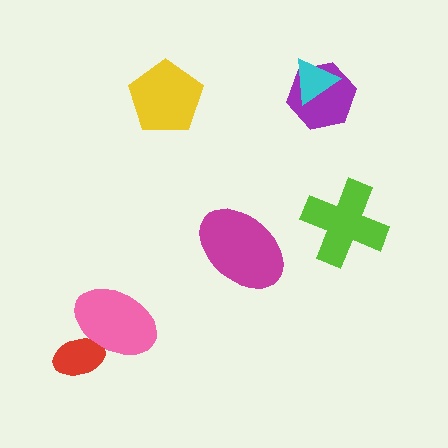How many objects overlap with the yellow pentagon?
0 objects overlap with the yellow pentagon.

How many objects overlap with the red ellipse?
1 object overlaps with the red ellipse.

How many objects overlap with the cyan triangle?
1 object overlaps with the cyan triangle.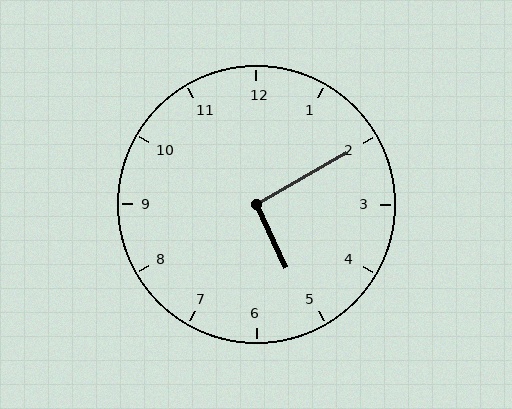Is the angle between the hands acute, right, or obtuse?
It is right.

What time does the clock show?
5:10.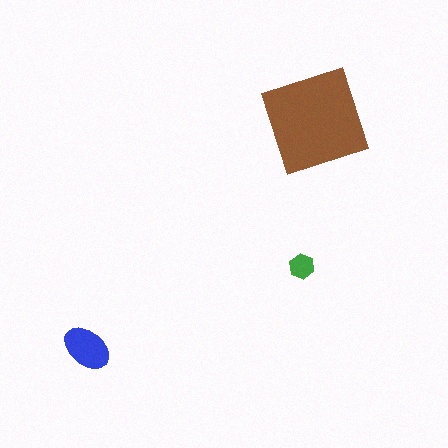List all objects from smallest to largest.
The green hexagon, the blue ellipse, the brown square.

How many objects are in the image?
There are 3 objects in the image.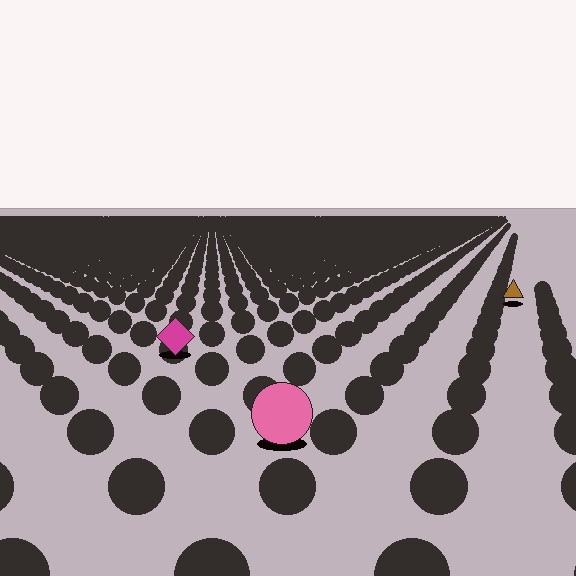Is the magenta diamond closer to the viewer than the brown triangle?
Yes. The magenta diamond is closer — you can tell from the texture gradient: the ground texture is coarser near it.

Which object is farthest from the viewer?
The brown triangle is farthest from the viewer. It appears smaller and the ground texture around it is denser.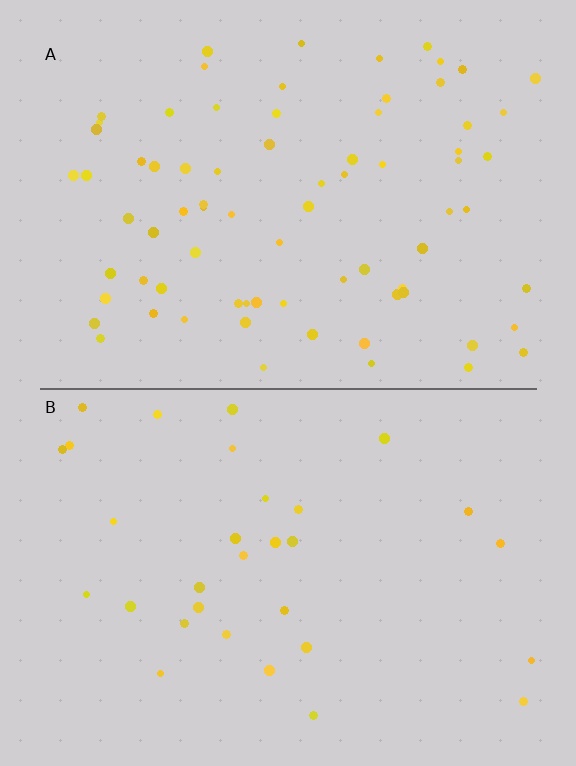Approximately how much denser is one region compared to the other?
Approximately 2.4× — region A over region B.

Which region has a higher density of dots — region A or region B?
A (the top).